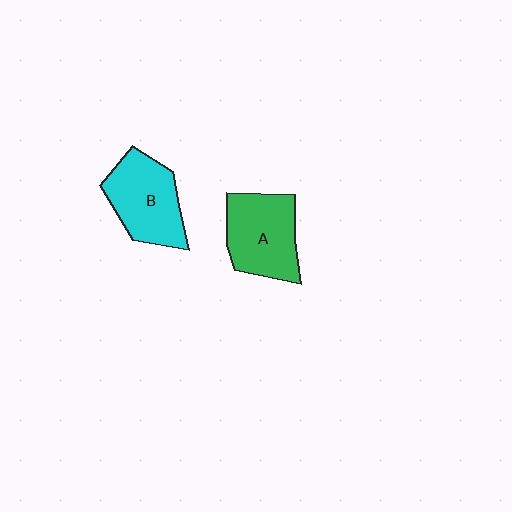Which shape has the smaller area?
Shape B (cyan).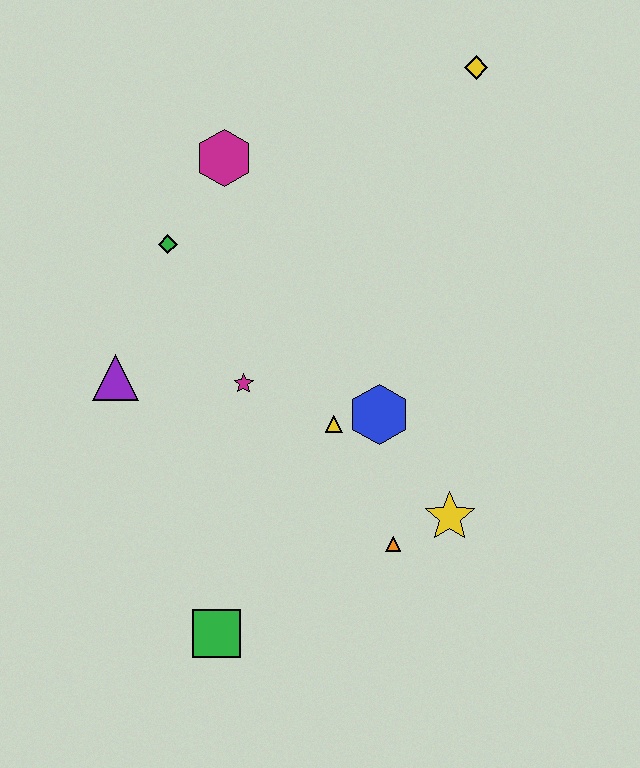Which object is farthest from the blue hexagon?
The yellow diamond is farthest from the blue hexagon.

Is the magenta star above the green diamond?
No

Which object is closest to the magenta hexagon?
The green diamond is closest to the magenta hexagon.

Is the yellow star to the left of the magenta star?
No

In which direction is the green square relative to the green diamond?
The green square is below the green diamond.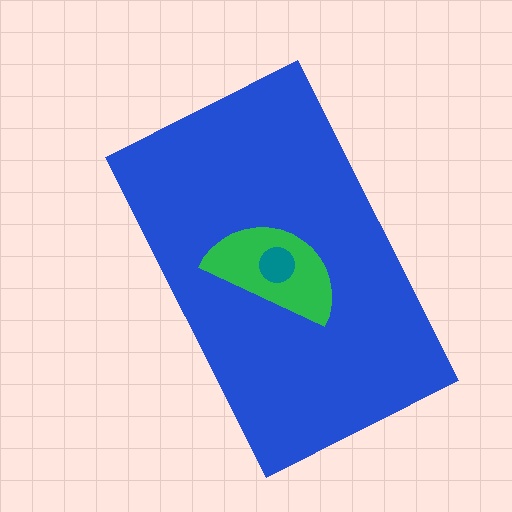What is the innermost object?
The teal circle.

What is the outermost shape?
The blue rectangle.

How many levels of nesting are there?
3.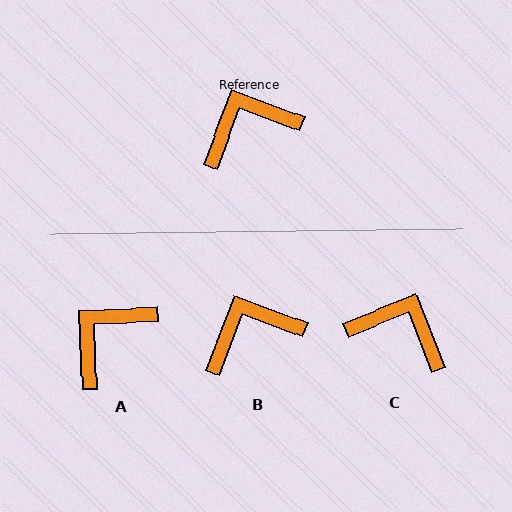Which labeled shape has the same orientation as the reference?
B.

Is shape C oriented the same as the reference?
No, it is off by about 48 degrees.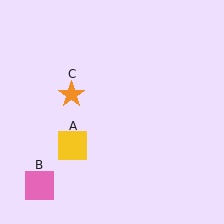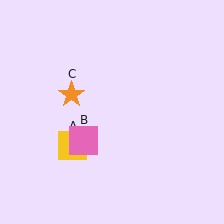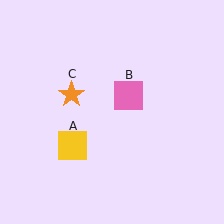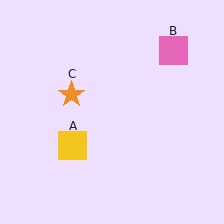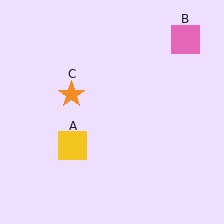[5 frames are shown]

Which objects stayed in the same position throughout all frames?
Yellow square (object A) and orange star (object C) remained stationary.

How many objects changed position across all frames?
1 object changed position: pink square (object B).